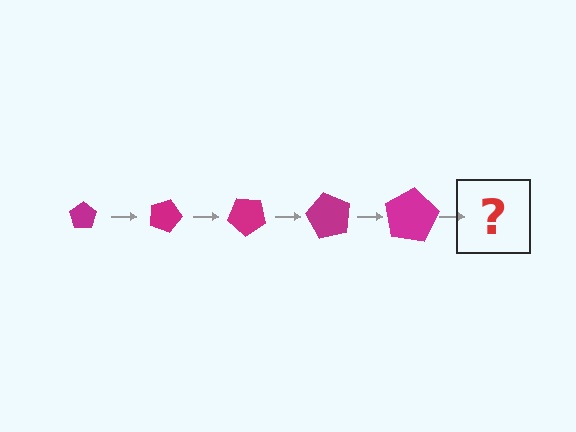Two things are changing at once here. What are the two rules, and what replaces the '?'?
The two rules are that the pentagon grows larger each step and it rotates 20 degrees each step. The '?' should be a pentagon, larger than the previous one and rotated 100 degrees from the start.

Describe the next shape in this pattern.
It should be a pentagon, larger than the previous one and rotated 100 degrees from the start.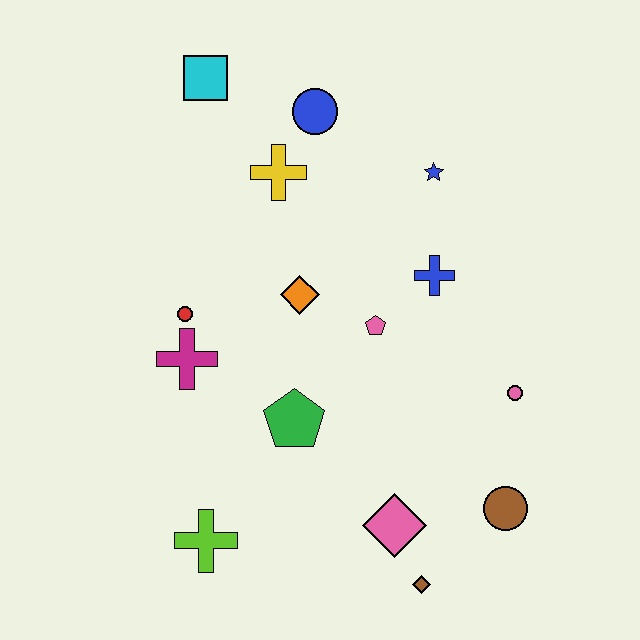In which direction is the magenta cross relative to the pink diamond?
The magenta cross is to the left of the pink diamond.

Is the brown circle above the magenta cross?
No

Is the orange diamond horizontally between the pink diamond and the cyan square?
Yes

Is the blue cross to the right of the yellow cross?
Yes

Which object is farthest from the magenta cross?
The brown circle is farthest from the magenta cross.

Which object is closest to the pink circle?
The brown circle is closest to the pink circle.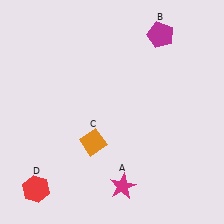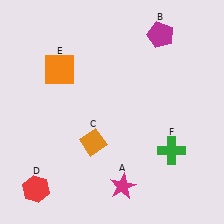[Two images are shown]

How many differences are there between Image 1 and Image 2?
There are 2 differences between the two images.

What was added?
An orange square (E), a green cross (F) were added in Image 2.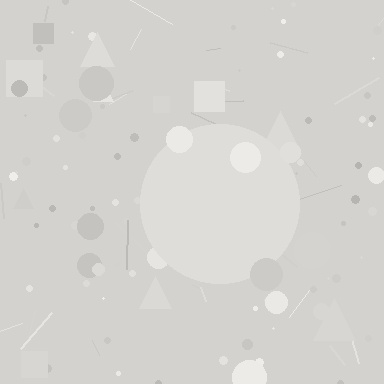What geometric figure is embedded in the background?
A circle is embedded in the background.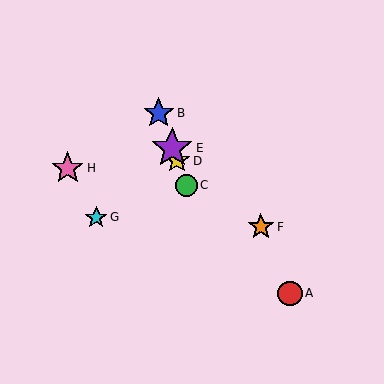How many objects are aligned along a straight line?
4 objects (B, C, D, E) are aligned along a straight line.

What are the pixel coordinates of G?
Object G is at (96, 217).